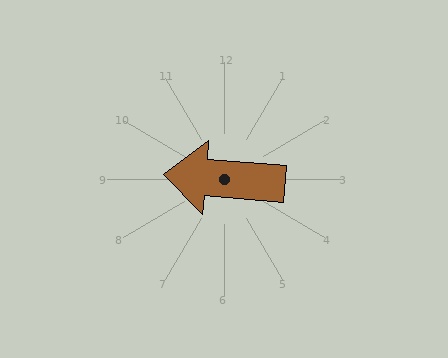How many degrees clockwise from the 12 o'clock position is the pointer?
Approximately 275 degrees.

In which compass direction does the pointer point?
West.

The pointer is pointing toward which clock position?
Roughly 9 o'clock.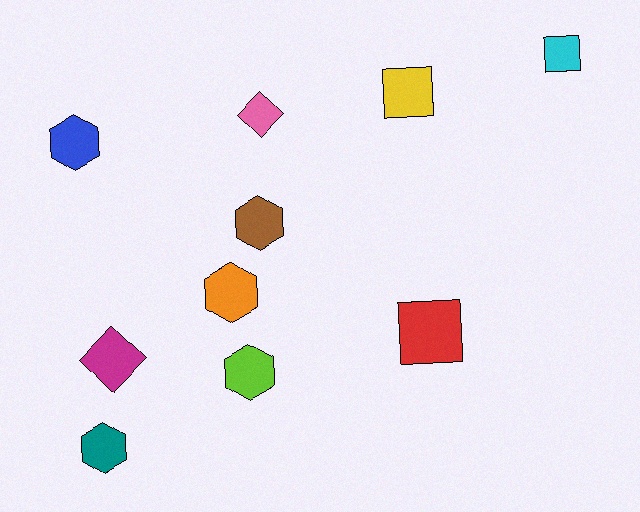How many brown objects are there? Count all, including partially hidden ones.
There is 1 brown object.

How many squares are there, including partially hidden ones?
There are 3 squares.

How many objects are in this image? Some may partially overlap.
There are 10 objects.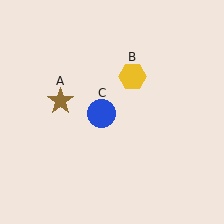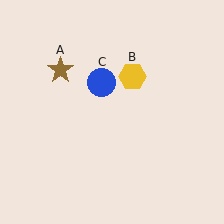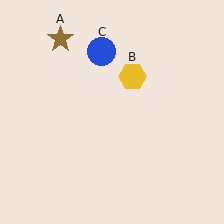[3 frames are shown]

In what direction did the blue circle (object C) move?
The blue circle (object C) moved up.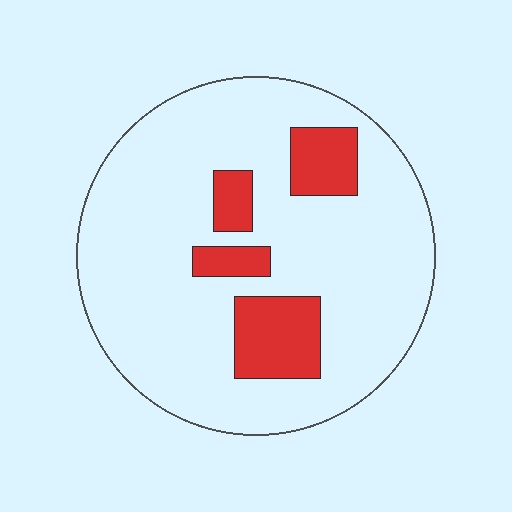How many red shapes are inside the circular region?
4.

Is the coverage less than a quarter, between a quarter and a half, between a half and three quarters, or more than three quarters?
Less than a quarter.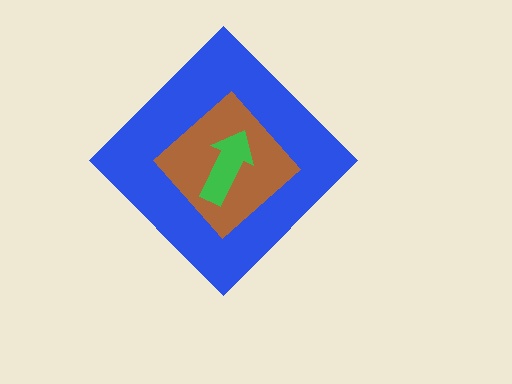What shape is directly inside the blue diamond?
The brown diamond.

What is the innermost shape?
The green arrow.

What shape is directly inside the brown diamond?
The green arrow.